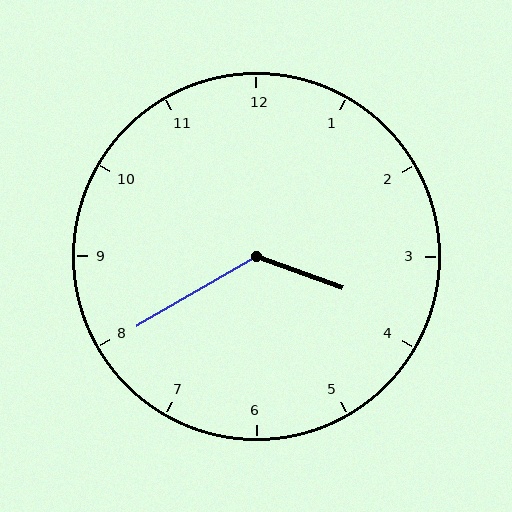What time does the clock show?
3:40.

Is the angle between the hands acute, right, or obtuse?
It is obtuse.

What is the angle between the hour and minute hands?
Approximately 130 degrees.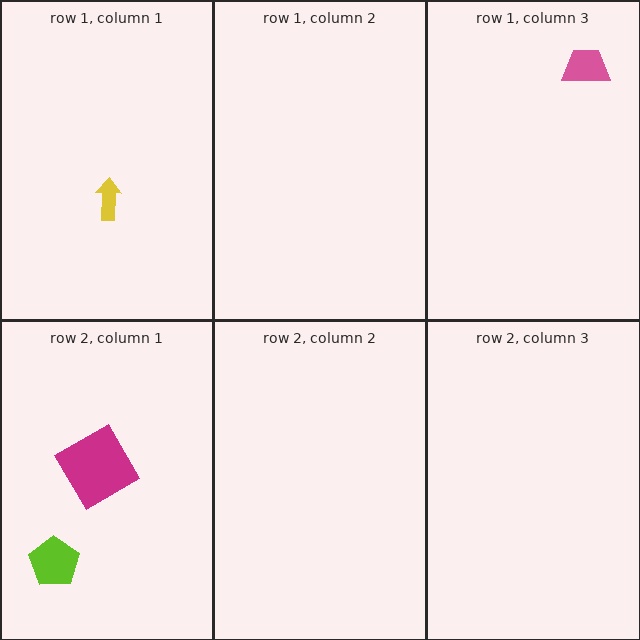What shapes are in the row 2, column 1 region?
The magenta diamond, the lime pentagon.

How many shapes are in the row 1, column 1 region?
1.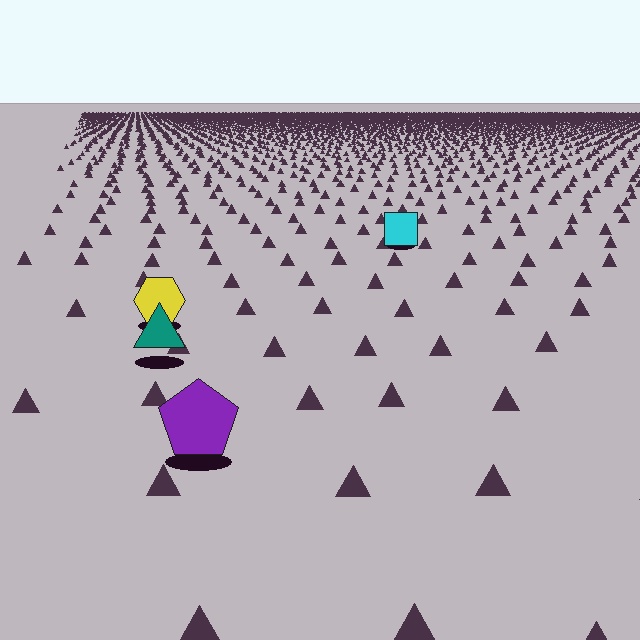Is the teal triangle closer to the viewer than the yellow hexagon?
Yes. The teal triangle is closer — you can tell from the texture gradient: the ground texture is coarser near it.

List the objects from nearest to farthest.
From nearest to farthest: the purple pentagon, the teal triangle, the yellow hexagon, the cyan square.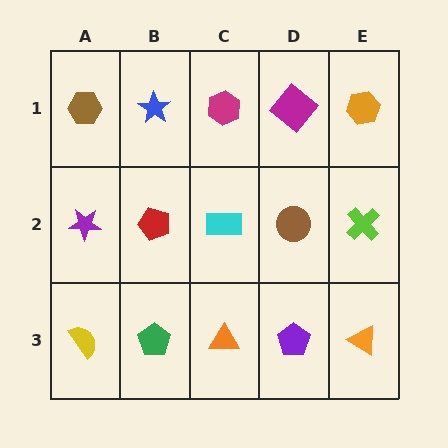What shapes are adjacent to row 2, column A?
A brown hexagon (row 1, column A), a yellow semicircle (row 3, column A), a red pentagon (row 2, column B).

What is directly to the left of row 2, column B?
A purple star.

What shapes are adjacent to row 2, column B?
A blue star (row 1, column B), a green pentagon (row 3, column B), a purple star (row 2, column A), a cyan rectangle (row 2, column C).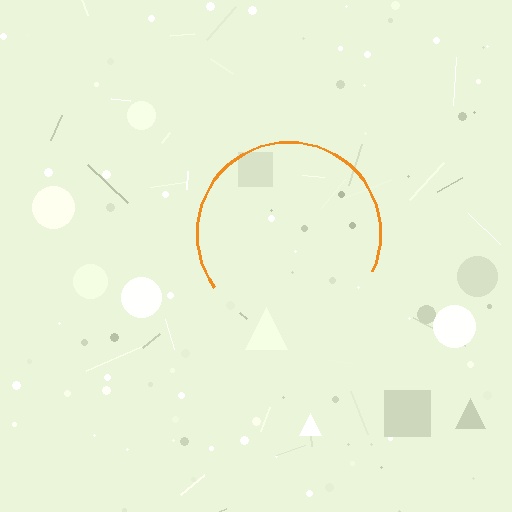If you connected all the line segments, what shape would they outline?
They would outline a circle.